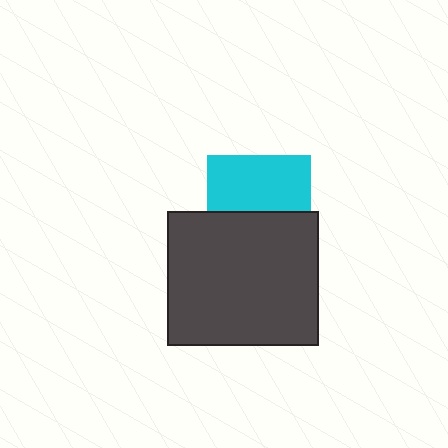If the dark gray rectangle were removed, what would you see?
You would see the complete cyan square.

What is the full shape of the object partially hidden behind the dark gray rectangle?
The partially hidden object is a cyan square.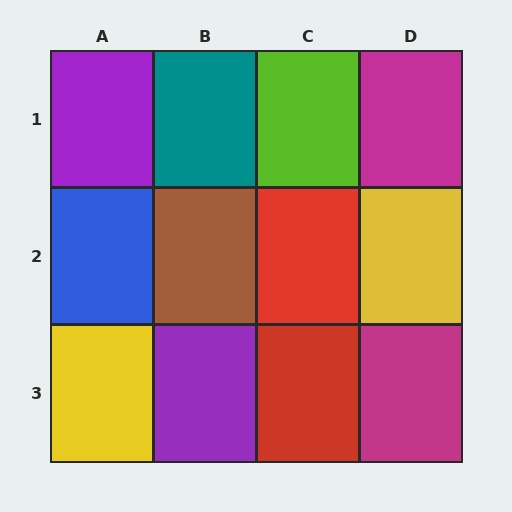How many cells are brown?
1 cell is brown.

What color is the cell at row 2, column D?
Yellow.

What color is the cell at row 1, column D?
Magenta.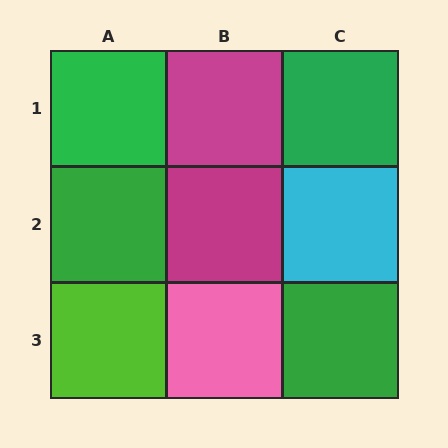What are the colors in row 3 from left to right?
Lime, pink, green.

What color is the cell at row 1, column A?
Green.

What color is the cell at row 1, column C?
Green.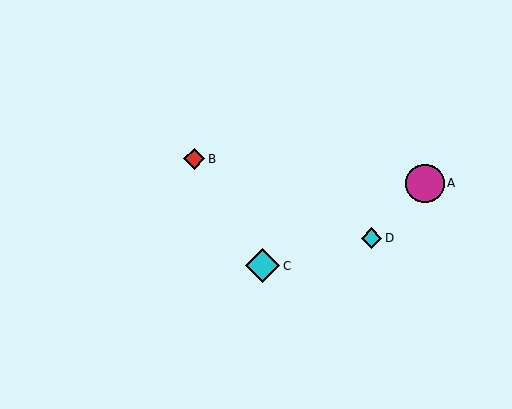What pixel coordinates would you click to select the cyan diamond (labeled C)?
Click at (263, 266) to select the cyan diamond C.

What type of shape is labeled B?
Shape B is a red diamond.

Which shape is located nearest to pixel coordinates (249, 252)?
The cyan diamond (labeled C) at (263, 266) is nearest to that location.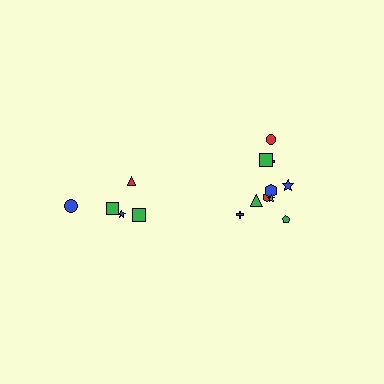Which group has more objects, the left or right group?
The right group.